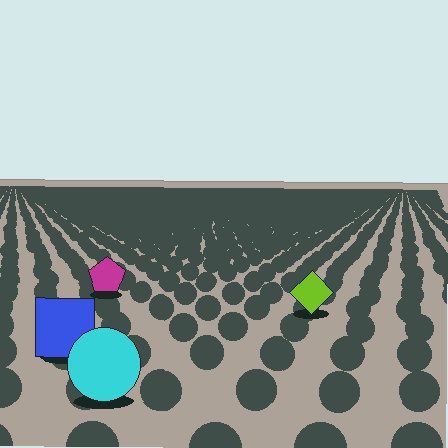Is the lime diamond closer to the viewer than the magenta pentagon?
Yes. The lime diamond is closer — you can tell from the texture gradient: the ground texture is coarser near it.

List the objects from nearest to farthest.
From nearest to farthest: the cyan circle, the blue square, the lime diamond, the magenta pentagon.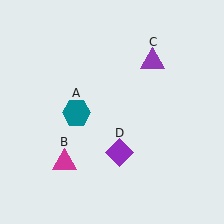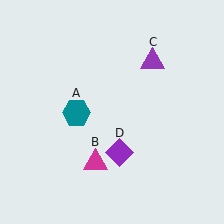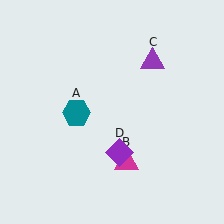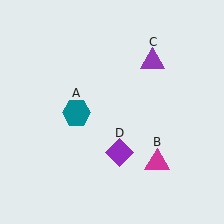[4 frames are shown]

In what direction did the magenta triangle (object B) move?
The magenta triangle (object B) moved right.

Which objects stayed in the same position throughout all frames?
Teal hexagon (object A) and purple triangle (object C) and purple diamond (object D) remained stationary.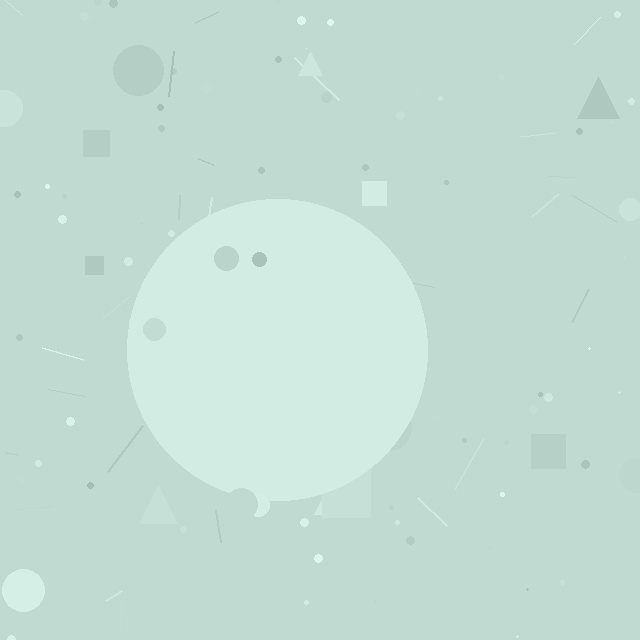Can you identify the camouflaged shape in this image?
The camouflaged shape is a circle.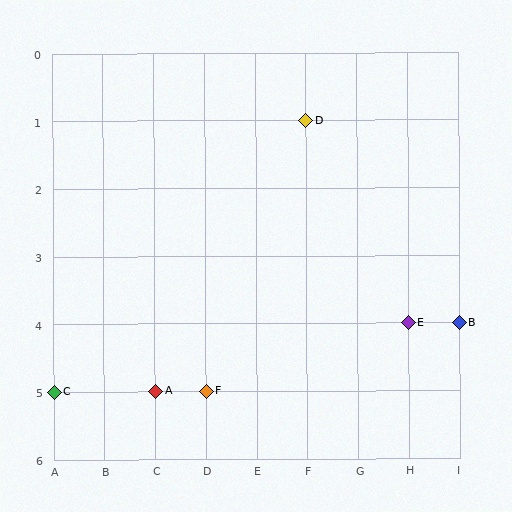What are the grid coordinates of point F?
Point F is at grid coordinates (D, 5).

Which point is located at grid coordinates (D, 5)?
Point F is at (D, 5).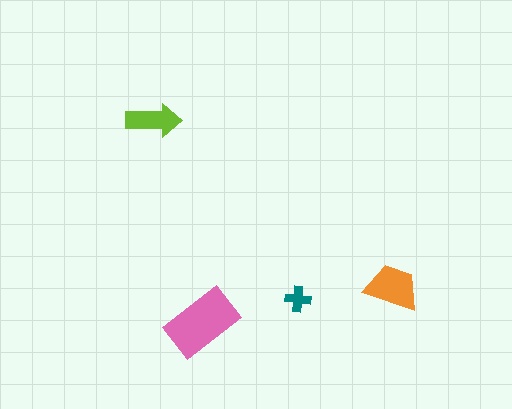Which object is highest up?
The lime arrow is topmost.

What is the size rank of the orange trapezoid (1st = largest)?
2nd.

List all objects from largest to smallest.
The pink rectangle, the orange trapezoid, the lime arrow, the teal cross.